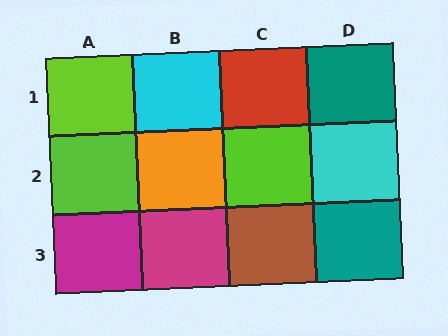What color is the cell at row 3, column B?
Magenta.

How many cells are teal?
2 cells are teal.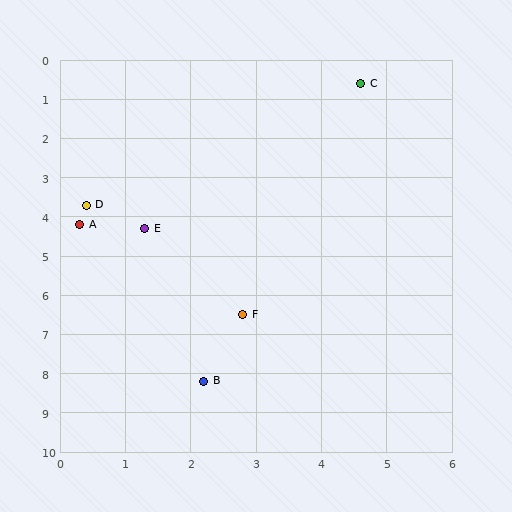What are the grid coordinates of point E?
Point E is at approximately (1.3, 4.3).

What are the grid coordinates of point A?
Point A is at approximately (0.3, 4.2).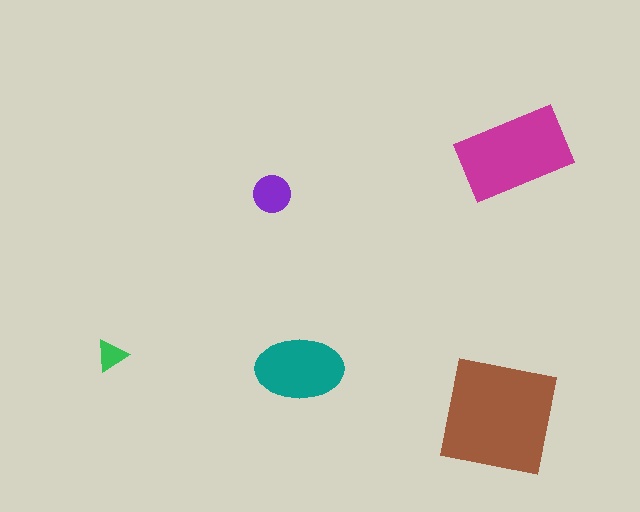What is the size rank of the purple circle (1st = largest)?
4th.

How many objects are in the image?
There are 5 objects in the image.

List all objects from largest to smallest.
The brown square, the magenta rectangle, the teal ellipse, the purple circle, the green triangle.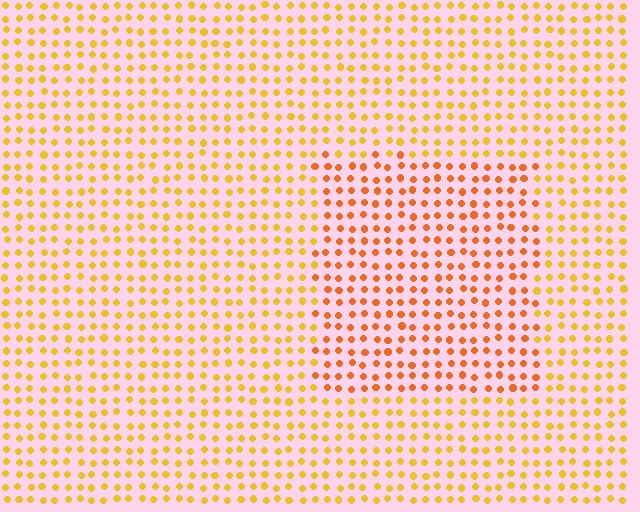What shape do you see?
I see a rectangle.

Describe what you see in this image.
The image is filled with small yellow elements in a uniform arrangement. A rectangle-shaped region is visible where the elements are tinted to a slightly different hue, forming a subtle color boundary.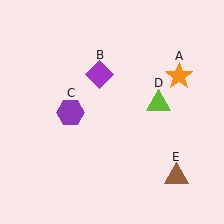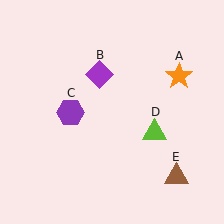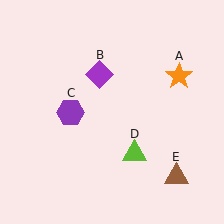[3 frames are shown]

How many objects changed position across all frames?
1 object changed position: lime triangle (object D).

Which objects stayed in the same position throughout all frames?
Orange star (object A) and purple diamond (object B) and purple hexagon (object C) and brown triangle (object E) remained stationary.